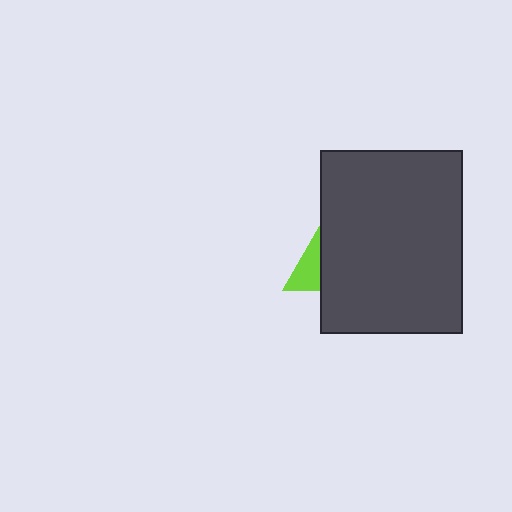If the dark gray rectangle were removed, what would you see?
You would see the complete lime triangle.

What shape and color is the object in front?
The object in front is a dark gray rectangle.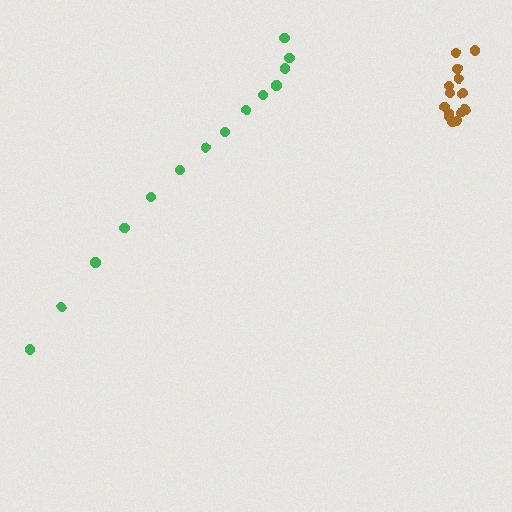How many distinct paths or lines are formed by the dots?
There are 2 distinct paths.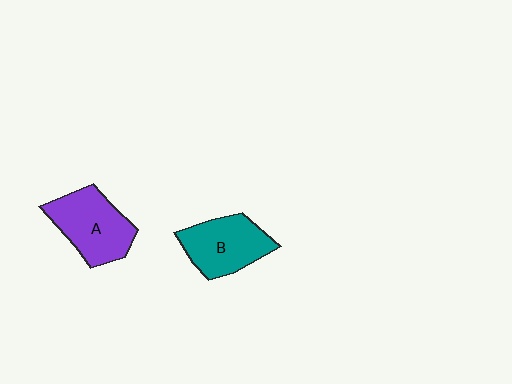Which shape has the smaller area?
Shape B (teal).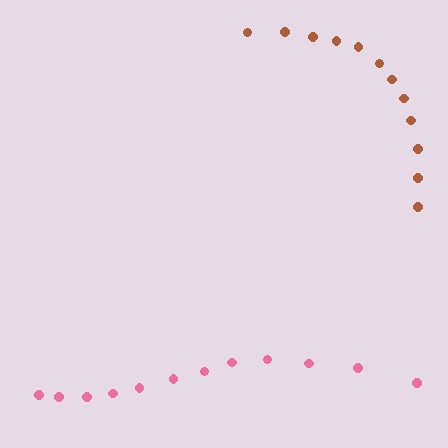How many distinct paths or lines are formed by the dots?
There are 2 distinct paths.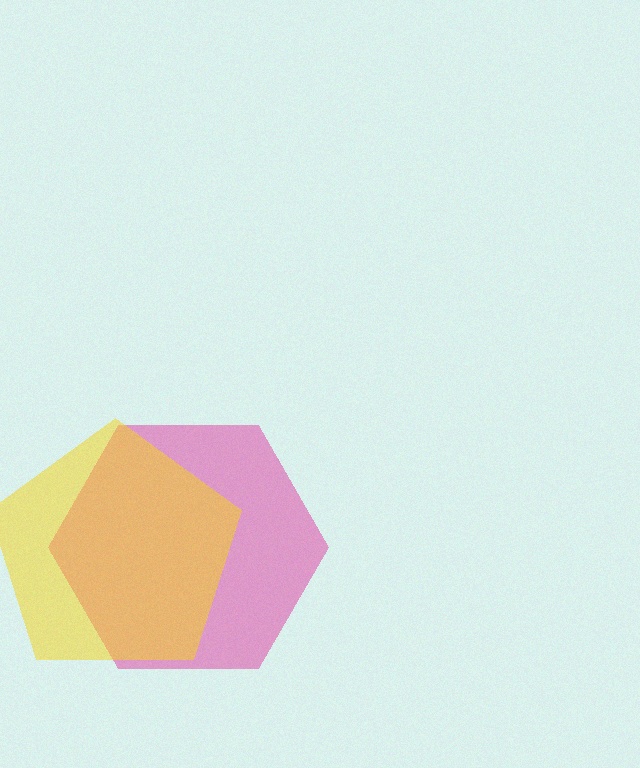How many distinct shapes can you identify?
There are 2 distinct shapes: a pink hexagon, a yellow pentagon.